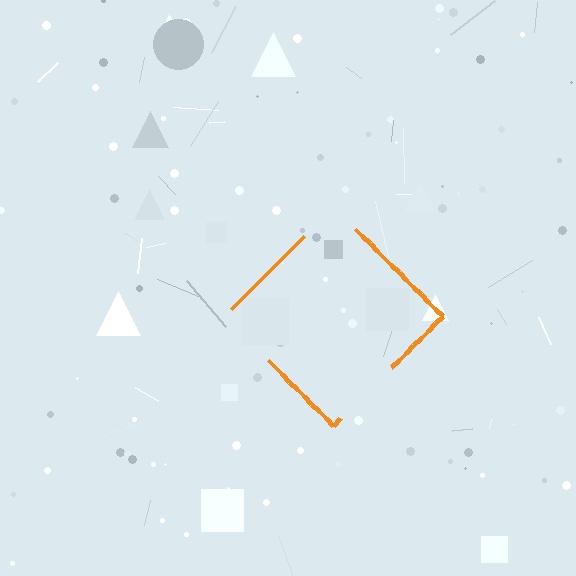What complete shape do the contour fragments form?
The contour fragments form a diamond.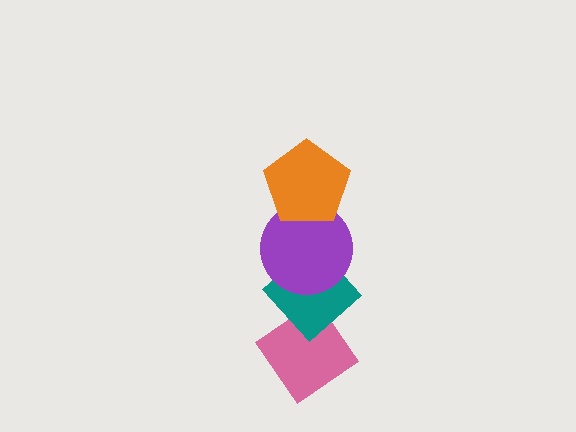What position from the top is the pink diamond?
The pink diamond is 4th from the top.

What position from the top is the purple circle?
The purple circle is 2nd from the top.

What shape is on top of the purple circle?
The orange pentagon is on top of the purple circle.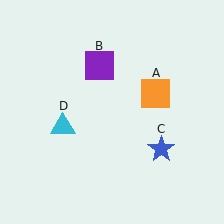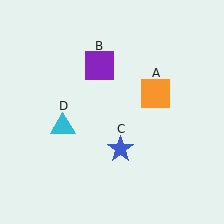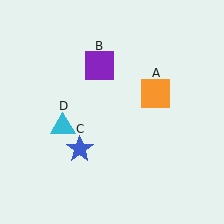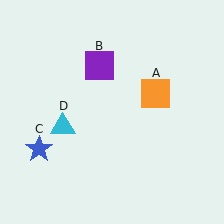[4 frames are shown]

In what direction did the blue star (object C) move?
The blue star (object C) moved left.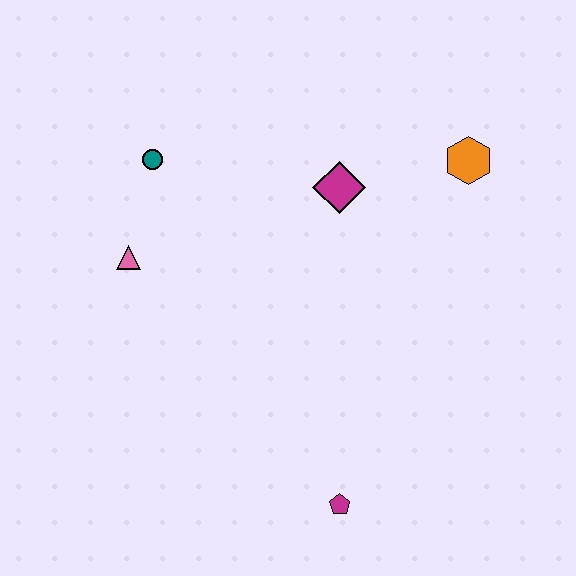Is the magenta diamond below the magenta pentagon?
No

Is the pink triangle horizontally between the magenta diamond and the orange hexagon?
No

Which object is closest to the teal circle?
The pink triangle is closest to the teal circle.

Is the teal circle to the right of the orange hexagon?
No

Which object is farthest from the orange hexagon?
The magenta pentagon is farthest from the orange hexagon.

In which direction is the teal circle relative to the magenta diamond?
The teal circle is to the left of the magenta diamond.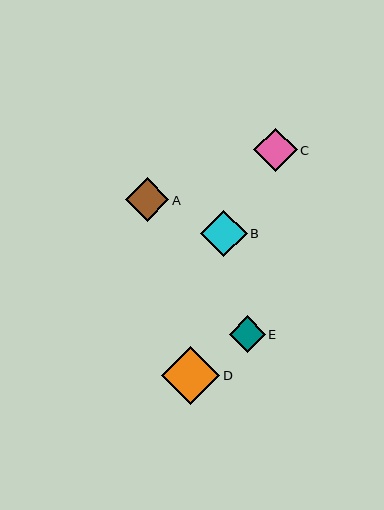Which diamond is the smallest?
Diamond E is the smallest with a size of approximately 36 pixels.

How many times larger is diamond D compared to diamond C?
Diamond D is approximately 1.3 times the size of diamond C.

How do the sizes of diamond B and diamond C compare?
Diamond B and diamond C are approximately the same size.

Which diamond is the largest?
Diamond D is the largest with a size of approximately 58 pixels.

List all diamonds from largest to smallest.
From largest to smallest: D, B, A, C, E.